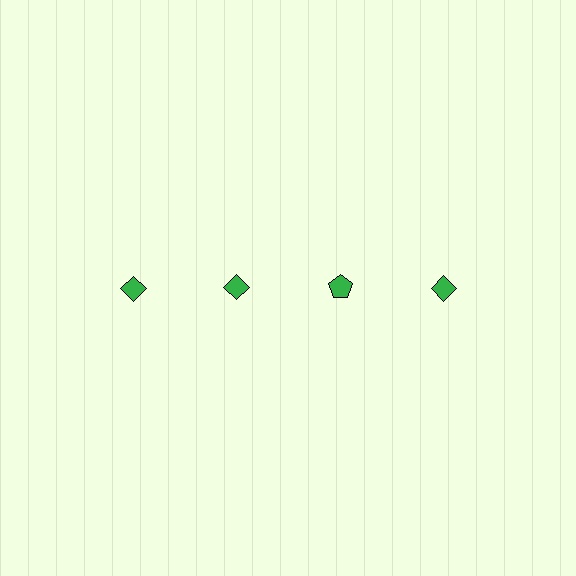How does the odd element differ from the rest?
It has a different shape: pentagon instead of diamond.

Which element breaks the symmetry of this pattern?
The green pentagon in the top row, center column breaks the symmetry. All other shapes are green diamonds.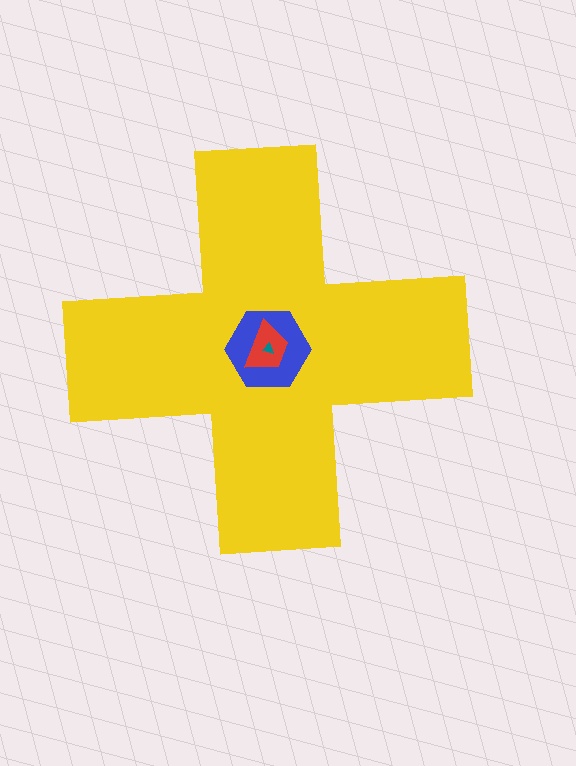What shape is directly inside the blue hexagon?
The red trapezoid.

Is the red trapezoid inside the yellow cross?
Yes.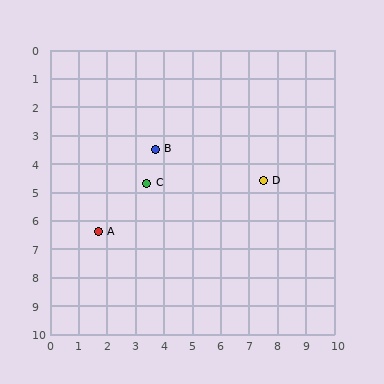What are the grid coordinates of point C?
Point C is at approximately (3.4, 4.7).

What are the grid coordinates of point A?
Point A is at approximately (1.7, 6.4).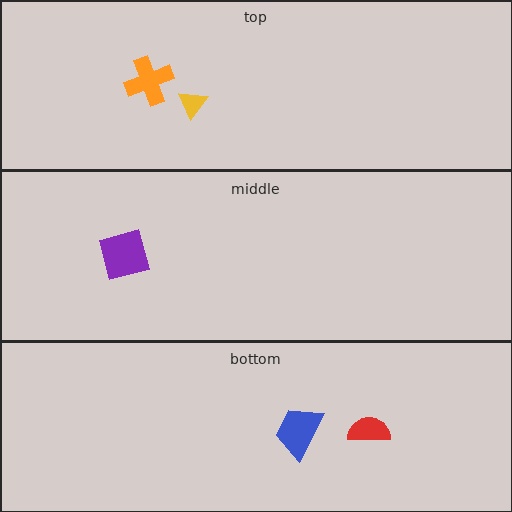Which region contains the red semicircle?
The bottom region.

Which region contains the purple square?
The middle region.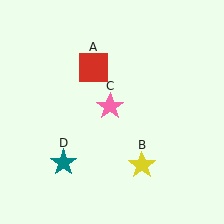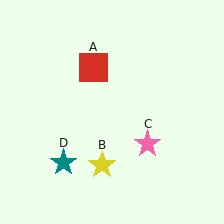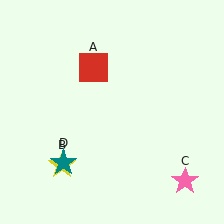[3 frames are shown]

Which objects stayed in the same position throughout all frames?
Red square (object A) and teal star (object D) remained stationary.